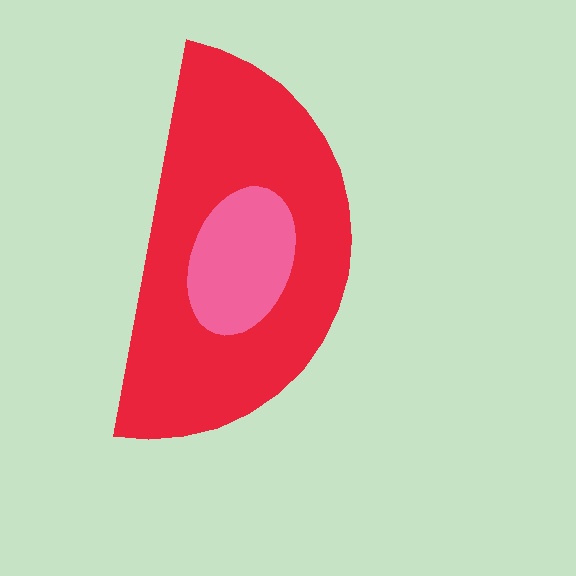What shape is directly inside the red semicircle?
The pink ellipse.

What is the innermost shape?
The pink ellipse.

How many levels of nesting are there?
2.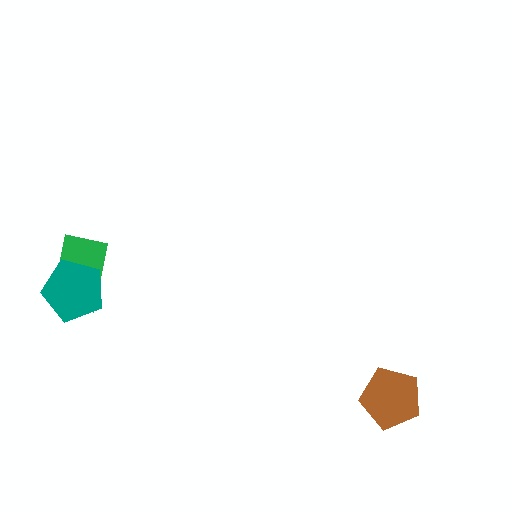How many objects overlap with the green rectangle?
1 object overlaps with the green rectangle.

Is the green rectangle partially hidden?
Yes, it is partially covered by another shape.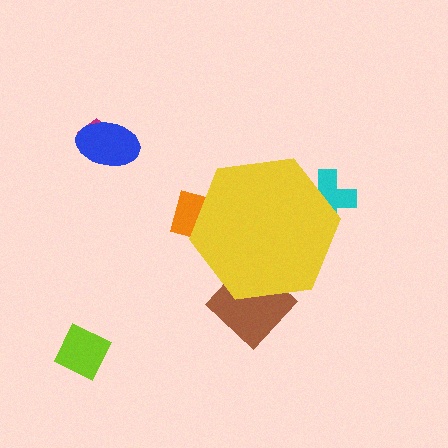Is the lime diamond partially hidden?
No, the lime diamond is fully visible.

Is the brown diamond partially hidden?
Yes, the brown diamond is partially hidden behind the yellow hexagon.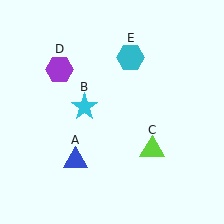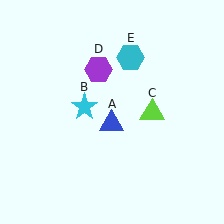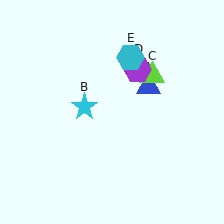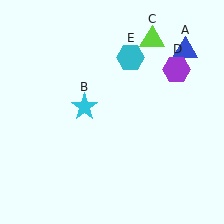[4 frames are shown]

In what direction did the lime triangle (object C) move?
The lime triangle (object C) moved up.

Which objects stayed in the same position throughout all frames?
Cyan star (object B) and cyan hexagon (object E) remained stationary.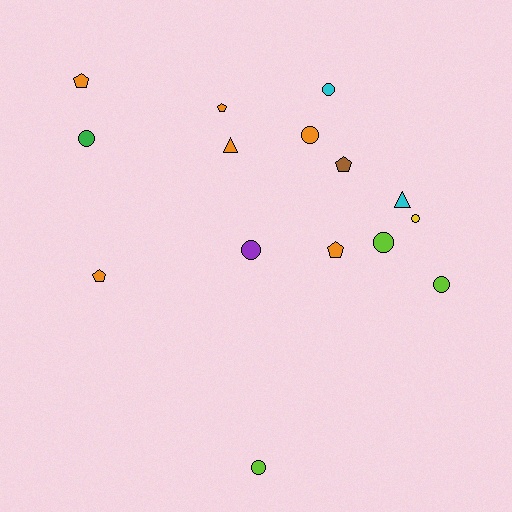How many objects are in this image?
There are 15 objects.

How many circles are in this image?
There are 8 circles.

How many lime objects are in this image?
There are 3 lime objects.